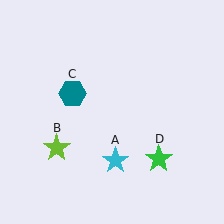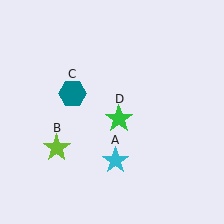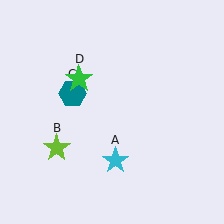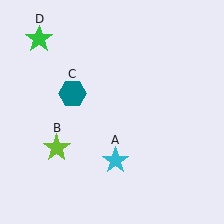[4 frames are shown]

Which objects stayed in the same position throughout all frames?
Cyan star (object A) and lime star (object B) and teal hexagon (object C) remained stationary.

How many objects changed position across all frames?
1 object changed position: green star (object D).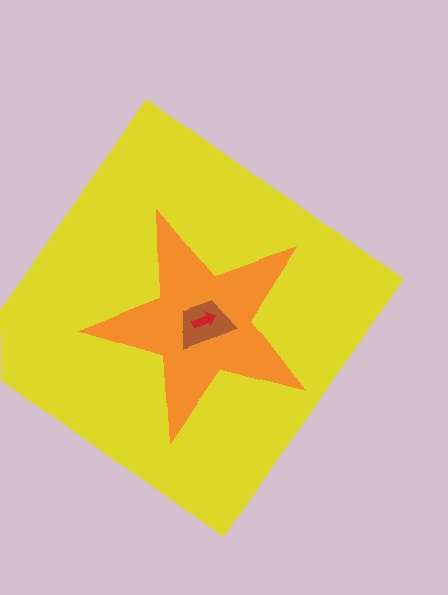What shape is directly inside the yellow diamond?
The orange star.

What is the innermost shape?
The red arrow.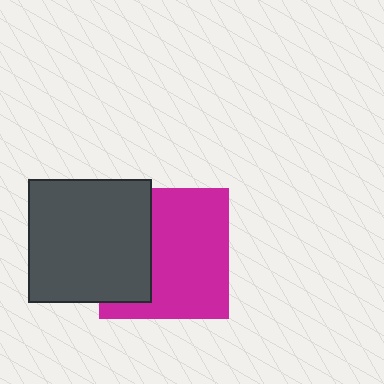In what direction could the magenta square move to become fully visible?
The magenta square could move right. That would shift it out from behind the dark gray square entirely.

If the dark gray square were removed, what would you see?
You would see the complete magenta square.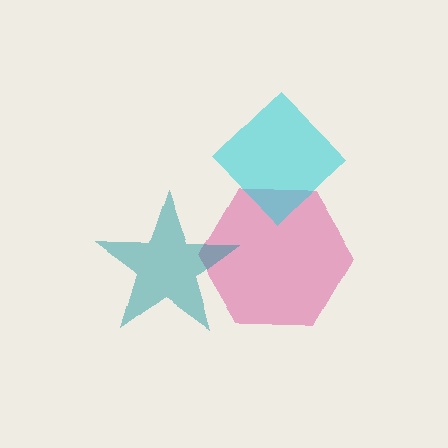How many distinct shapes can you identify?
There are 3 distinct shapes: a magenta hexagon, a teal star, a cyan diamond.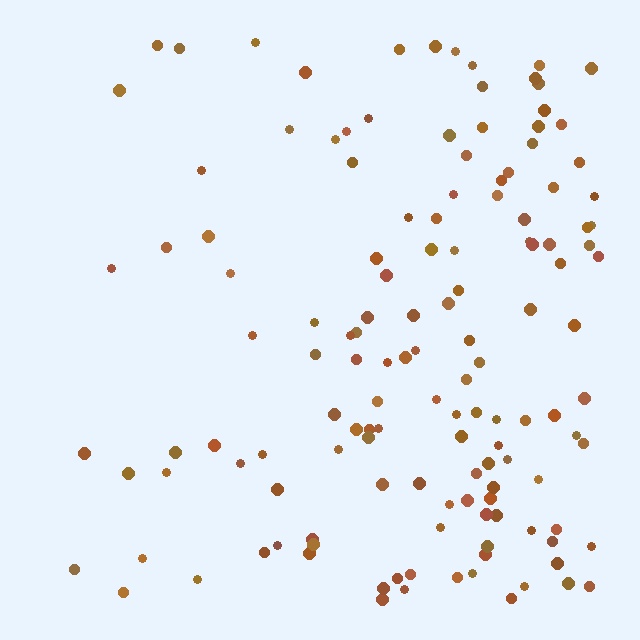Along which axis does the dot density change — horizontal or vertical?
Horizontal.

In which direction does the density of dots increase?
From left to right, with the right side densest.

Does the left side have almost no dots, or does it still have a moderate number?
Still a moderate number, just noticeably fewer than the right.